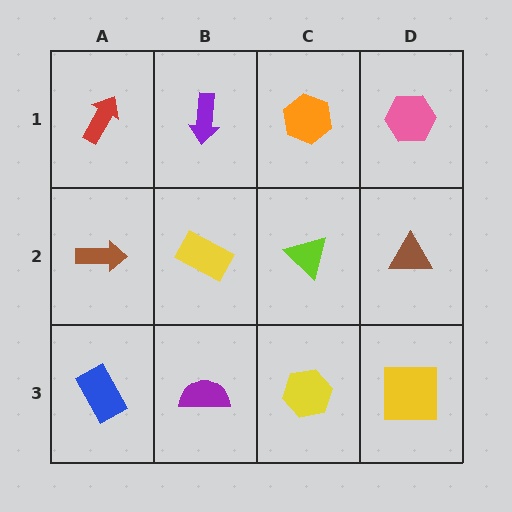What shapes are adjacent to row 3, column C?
A lime triangle (row 2, column C), a purple semicircle (row 3, column B), a yellow square (row 3, column D).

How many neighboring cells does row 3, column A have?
2.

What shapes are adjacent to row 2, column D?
A pink hexagon (row 1, column D), a yellow square (row 3, column D), a lime triangle (row 2, column C).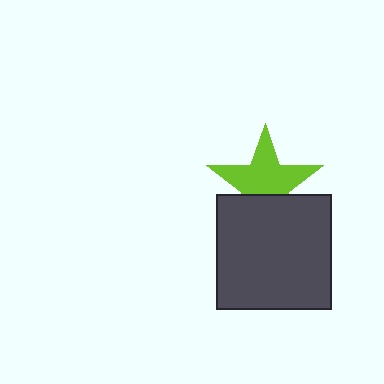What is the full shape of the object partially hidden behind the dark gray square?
The partially hidden object is a lime star.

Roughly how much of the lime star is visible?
About half of it is visible (roughly 64%).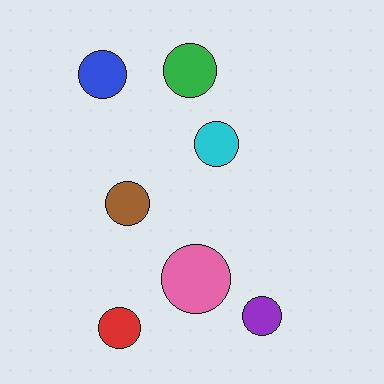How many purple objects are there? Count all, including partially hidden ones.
There is 1 purple object.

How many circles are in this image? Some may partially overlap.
There are 7 circles.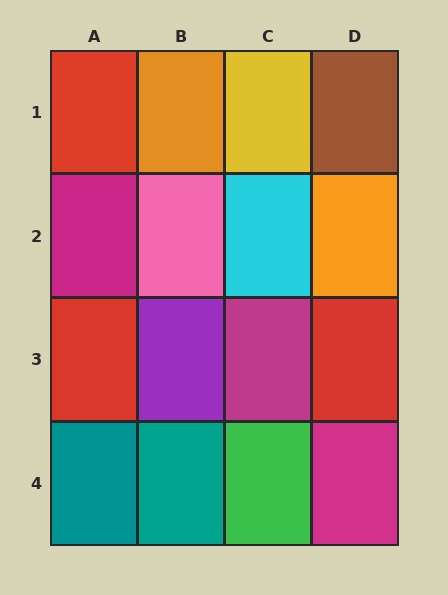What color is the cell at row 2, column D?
Orange.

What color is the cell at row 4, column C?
Green.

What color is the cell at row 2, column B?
Pink.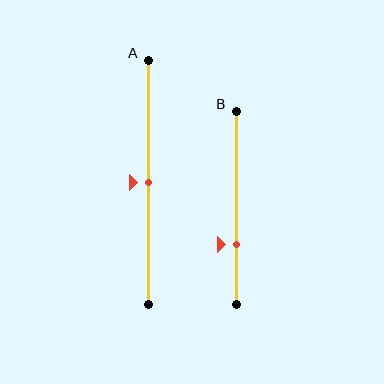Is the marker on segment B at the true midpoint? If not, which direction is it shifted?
No, the marker on segment B is shifted downward by about 19% of the segment length.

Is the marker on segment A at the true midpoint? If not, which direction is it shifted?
Yes, the marker on segment A is at the true midpoint.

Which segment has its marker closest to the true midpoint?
Segment A has its marker closest to the true midpoint.